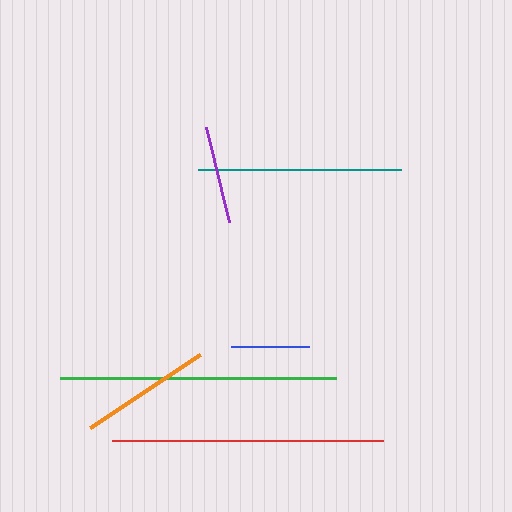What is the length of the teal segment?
The teal segment is approximately 202 pixels long.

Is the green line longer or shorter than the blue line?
The green line is longer than the blue line.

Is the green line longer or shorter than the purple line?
The green line is longer than the purple line.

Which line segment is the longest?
The green line is the longest at approximately 277 pixels.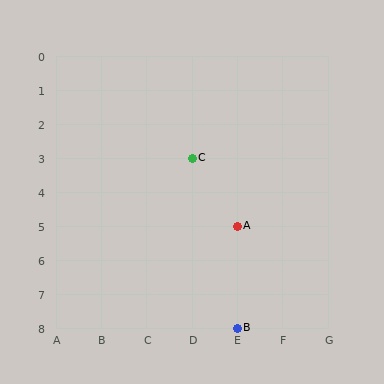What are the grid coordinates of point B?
Point B is at grid coordinates (E, 8).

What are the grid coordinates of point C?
Point C is at grid coordinates (D, 3).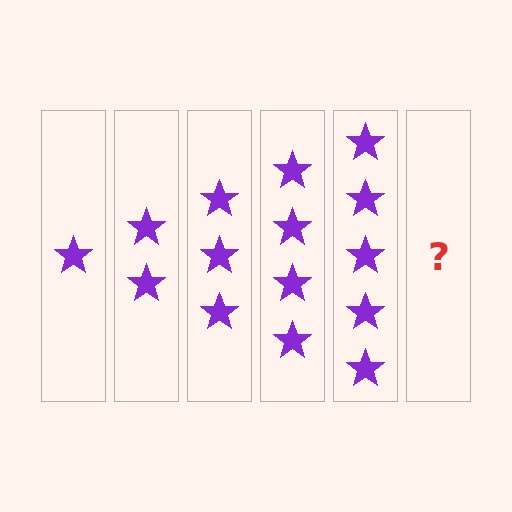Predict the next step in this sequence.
The next step is 6 stars.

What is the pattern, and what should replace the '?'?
The pattern is that each step adds one more star. The '?' should be 6 stars.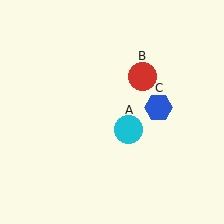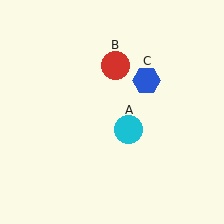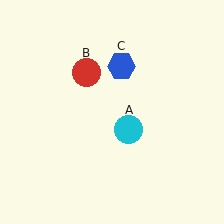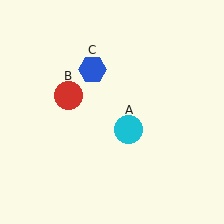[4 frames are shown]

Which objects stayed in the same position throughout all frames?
Cyan circle (object A) remained stationary.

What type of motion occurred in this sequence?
The red circle (object B), blue hexagon (object C) rotated counterclockwise around the center of the scene.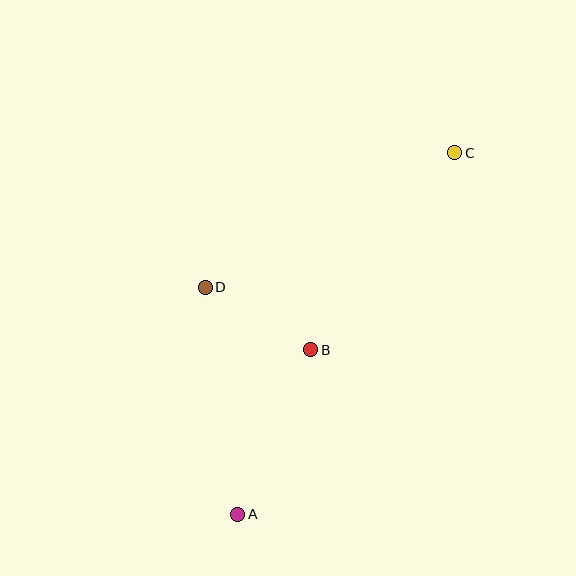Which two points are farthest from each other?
Points A and C are farthest from each other.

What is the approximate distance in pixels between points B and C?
The distance between B and C is approximately 244 pixels.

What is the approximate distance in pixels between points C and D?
The distance between C and D is approximately 283 pixels.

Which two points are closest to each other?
Points B and D are closest to each other.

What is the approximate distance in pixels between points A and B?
The distance between A and B is approximately 180 pixels.